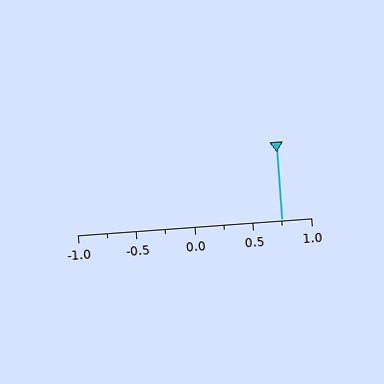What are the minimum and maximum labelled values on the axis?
The axis runs from -1.0 to 1.0.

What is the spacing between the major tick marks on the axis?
The major ticks are spaced 0.5 apart.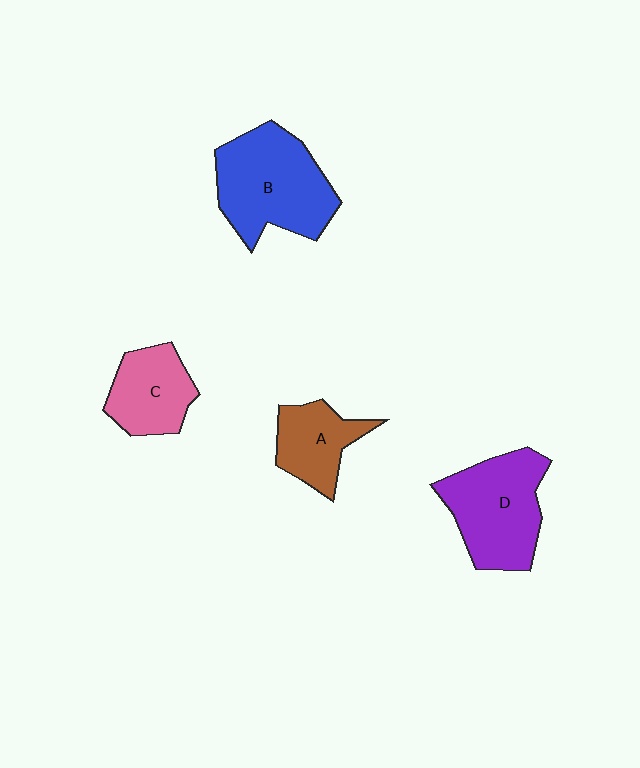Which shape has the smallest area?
Shape A (brown).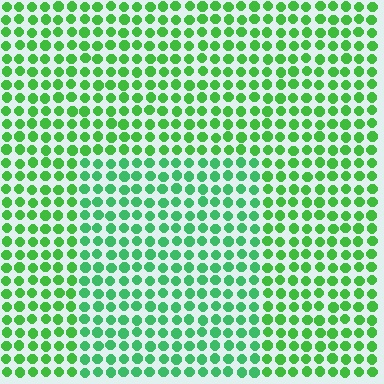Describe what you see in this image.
The image is filled with small green elements in a uniform arrangement. A rectangle-shaped region is visible where the elements are tinted to a slightly different hue, forming a subtle color boundary.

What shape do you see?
I see a rectangle.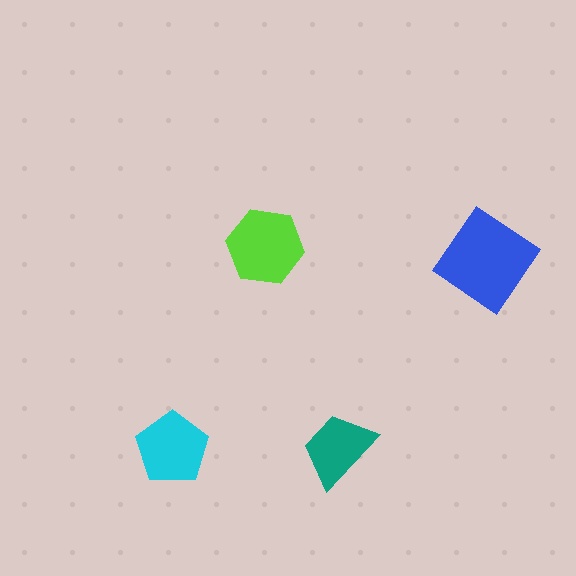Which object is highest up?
The lime hexagon is topmost.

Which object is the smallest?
The teal trapezoid.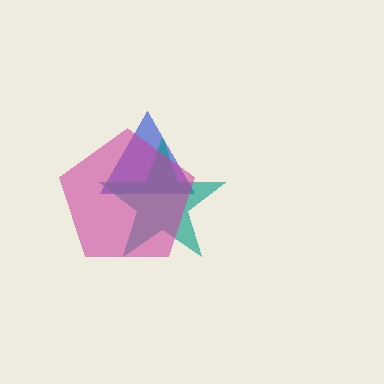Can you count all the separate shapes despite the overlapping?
Yes, there are 3 separate shapes.